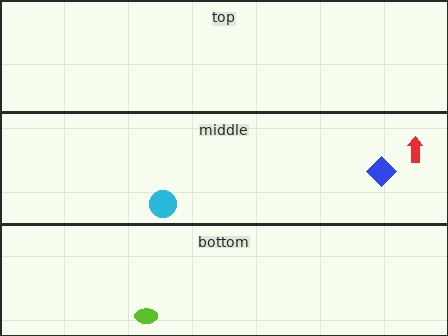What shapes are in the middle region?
The red arrow, the blue diamond, the cyan circle.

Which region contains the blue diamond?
The middle region.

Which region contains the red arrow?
The middle region.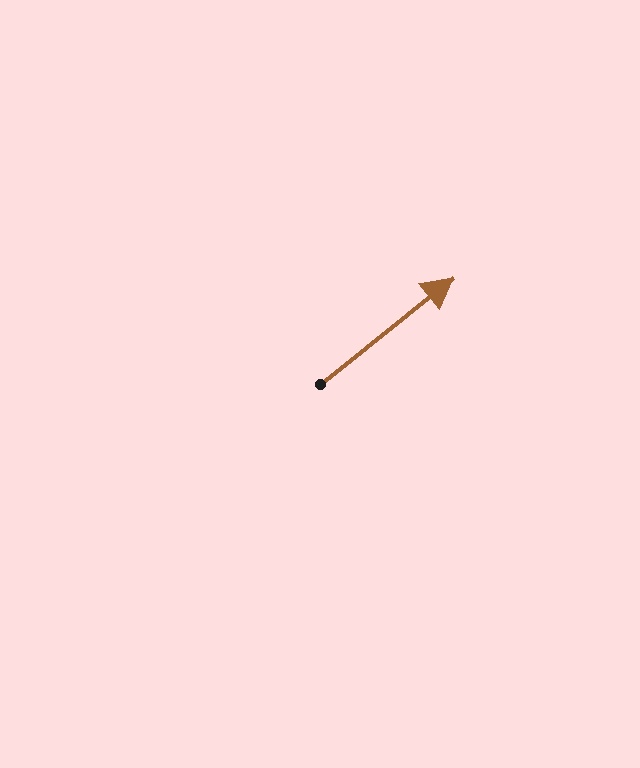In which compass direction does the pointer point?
Northeast.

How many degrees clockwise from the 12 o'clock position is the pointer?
Approximately 51 degrees.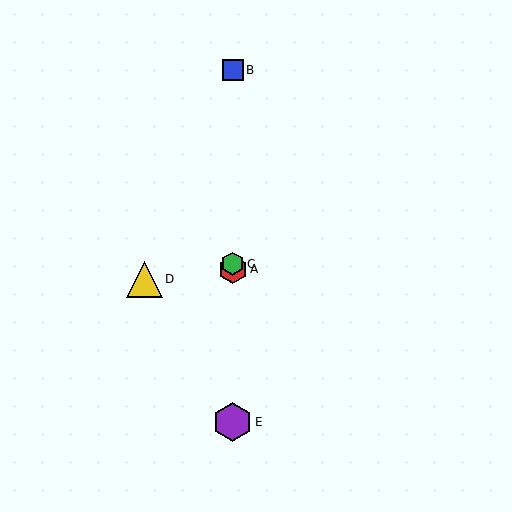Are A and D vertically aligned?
No, A is at x≈233 and D is at x≈144.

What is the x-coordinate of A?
Object A is at x≈233.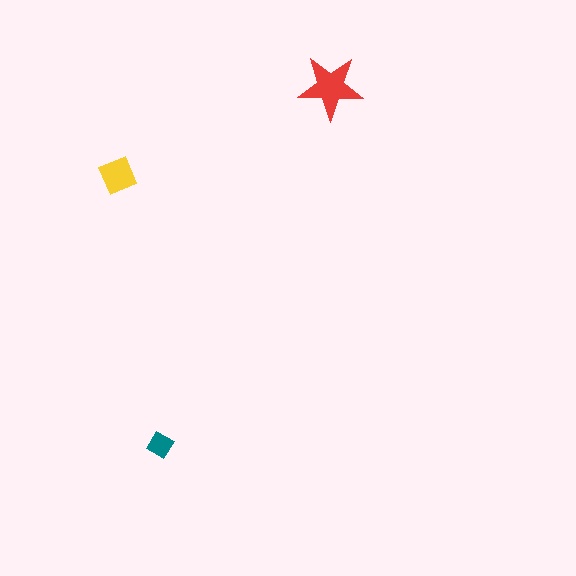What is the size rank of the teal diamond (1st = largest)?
3rd.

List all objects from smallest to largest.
The teal diamond, the yellow square, the red star.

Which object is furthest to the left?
The yellow square is leftmost.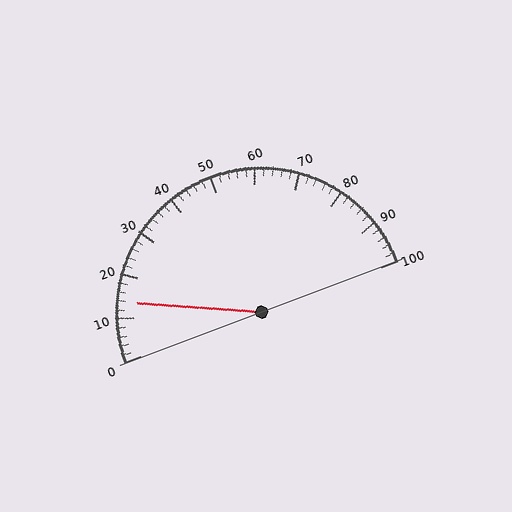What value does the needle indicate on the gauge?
The needle indicates approximately 14.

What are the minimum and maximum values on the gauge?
The gauge ranges from 0 to 100.